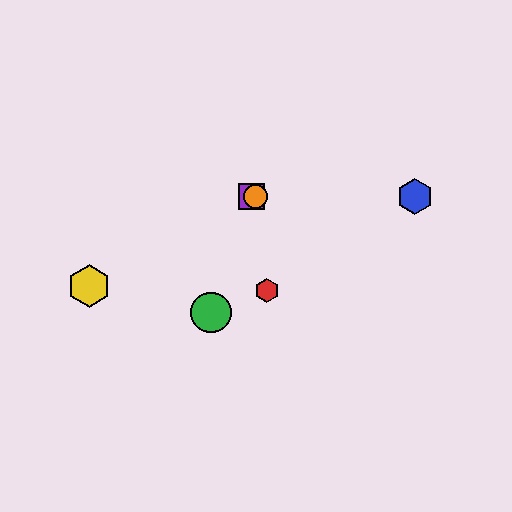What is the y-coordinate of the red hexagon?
The red hexagon is at y≈290.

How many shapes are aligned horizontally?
3 shapes (the blue hexagon, the purple square, the orange circle) are aligned horizontally.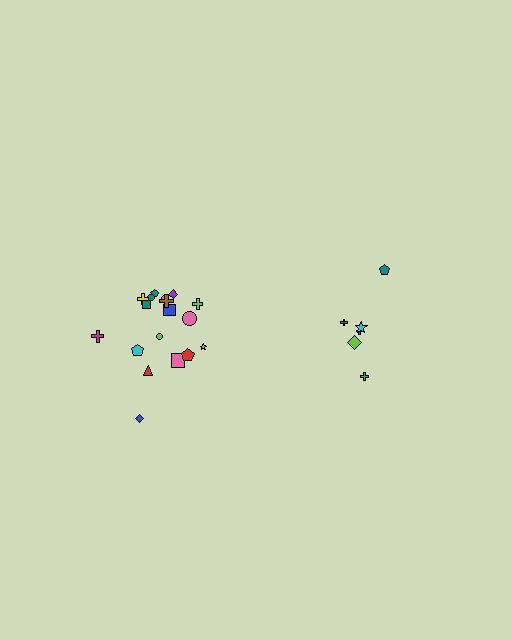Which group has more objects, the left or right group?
The left group.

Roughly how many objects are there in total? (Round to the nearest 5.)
Roughly 25 objects in total.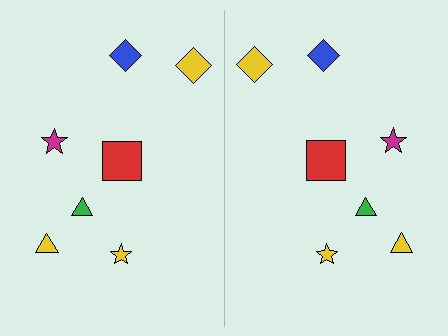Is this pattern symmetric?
Yes, this pattern has bilateral (reflection) symmetry.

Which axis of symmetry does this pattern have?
The pattern has a vertical axis of symmetry running through the center of the image.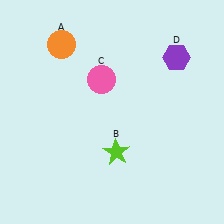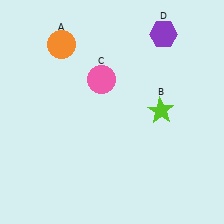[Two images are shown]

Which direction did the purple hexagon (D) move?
The purple hexagon (D) moved up.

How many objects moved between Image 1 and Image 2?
2 objects moved between the two images.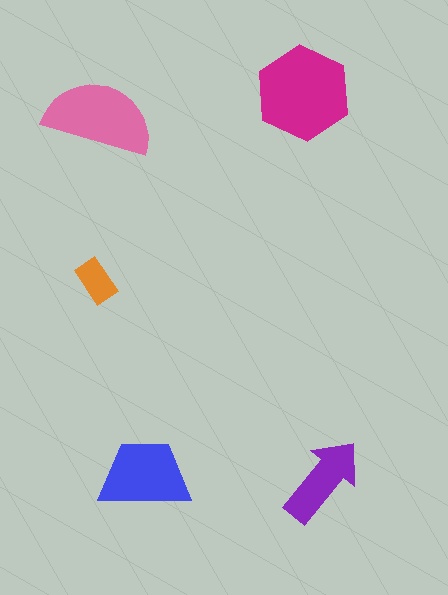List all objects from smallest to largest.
The orange rectangle, the purple arrow, the blue trapezoid, the pink semicircle, the magenta hexagon.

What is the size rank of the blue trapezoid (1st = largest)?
3rd.